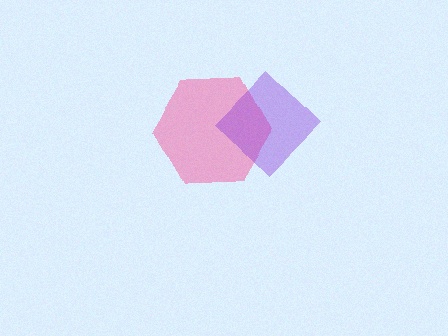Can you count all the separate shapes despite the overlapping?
Yes, there are 2 separate shapes.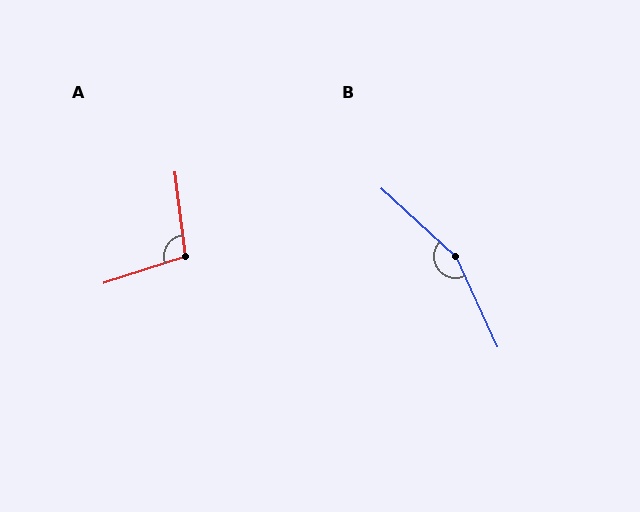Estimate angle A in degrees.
Approximately 101 degrees.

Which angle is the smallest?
A, at approximately 101 degrees.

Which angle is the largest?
B, at approximately 157 degrees.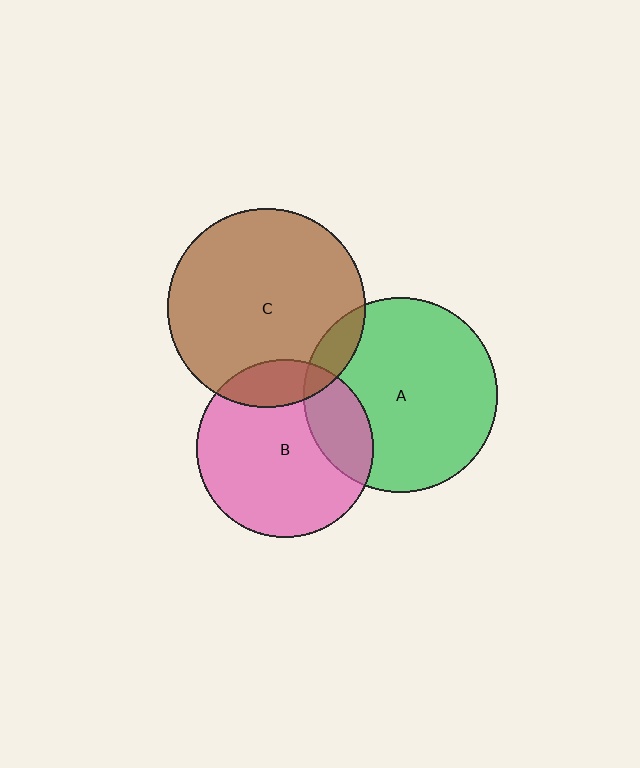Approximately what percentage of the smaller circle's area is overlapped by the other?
Approximately 15%.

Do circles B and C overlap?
Yes.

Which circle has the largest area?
Circle C (brown).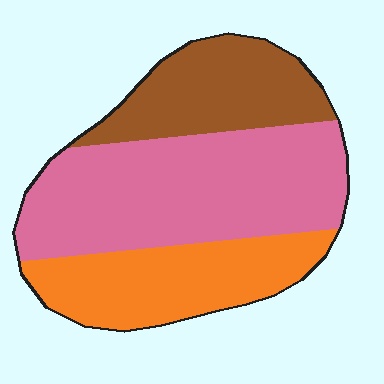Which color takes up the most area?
Pink, at roughly 50%.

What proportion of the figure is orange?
Orange covers around 30% of the figure.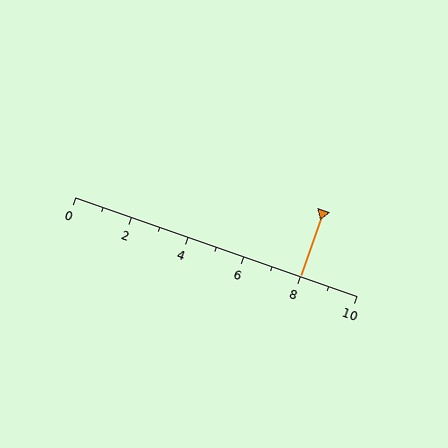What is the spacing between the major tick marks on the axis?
The major ticks are spaced 2 apart.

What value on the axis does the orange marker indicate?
The marker indicates approximately 8.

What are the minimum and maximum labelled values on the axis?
The axis runs from 0 to 10.